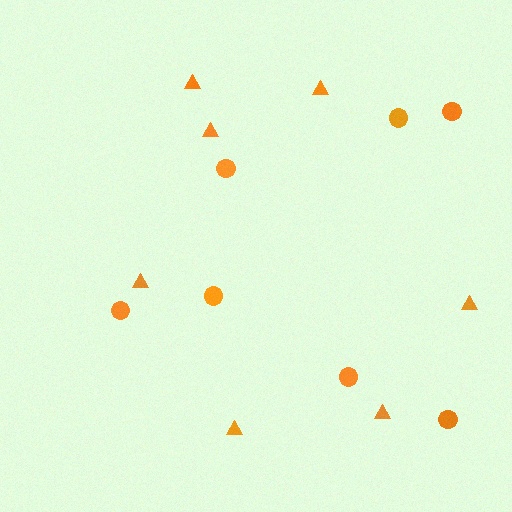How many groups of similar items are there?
There are 2 groups: one group of circles (7) and one group of triangles (7).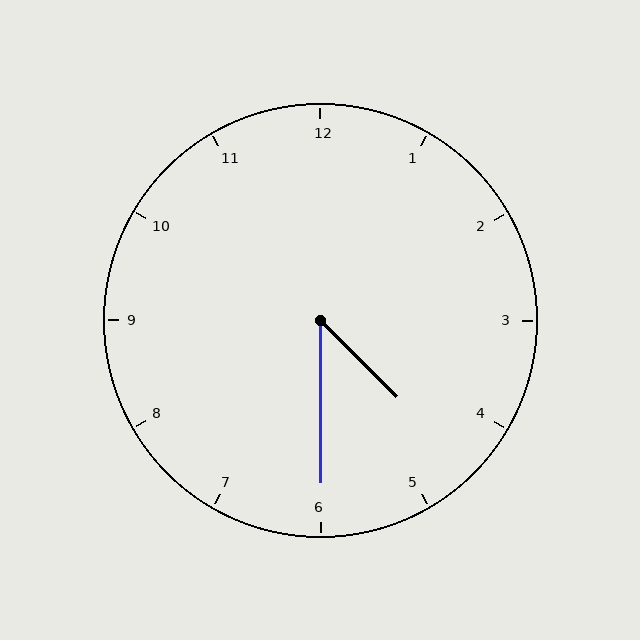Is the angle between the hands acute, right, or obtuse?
It is acute.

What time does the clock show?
4:30.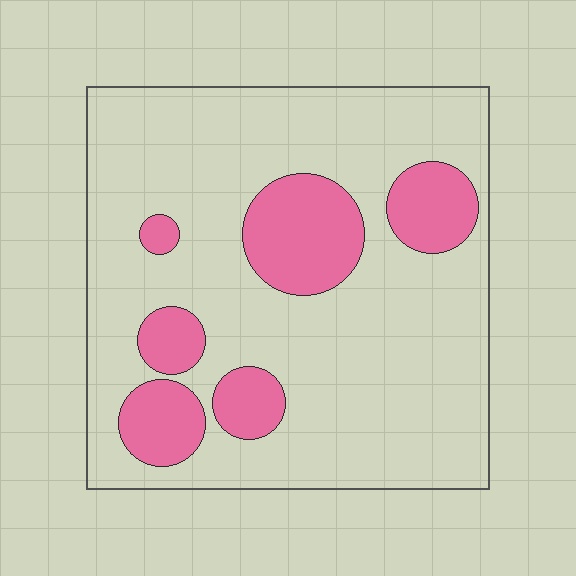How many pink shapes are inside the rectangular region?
6.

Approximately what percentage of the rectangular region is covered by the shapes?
Approximately 20%.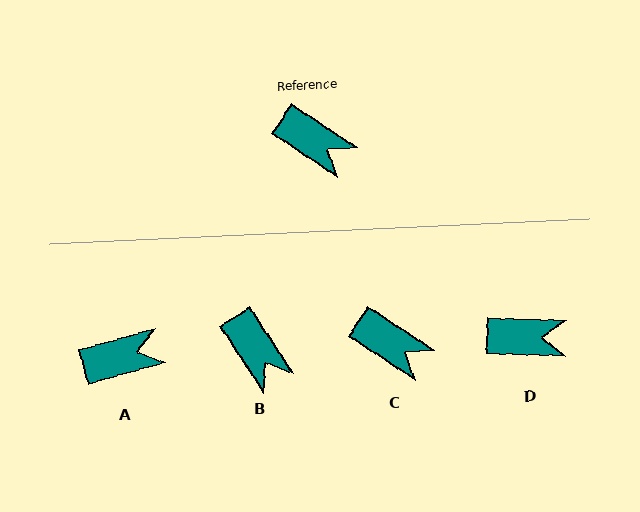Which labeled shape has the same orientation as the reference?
C.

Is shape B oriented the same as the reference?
No, it is off by about 23 degrees.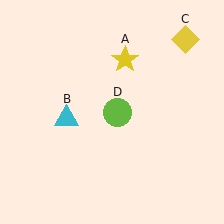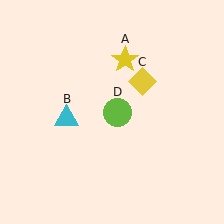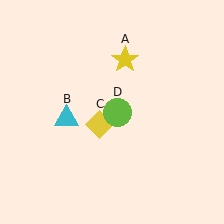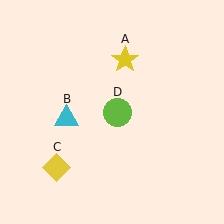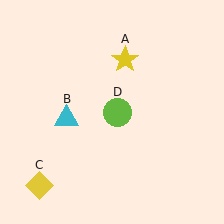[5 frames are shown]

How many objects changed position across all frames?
1 object changed position: yellow diamond (object C).